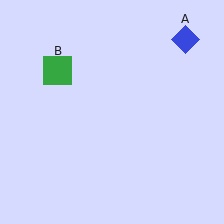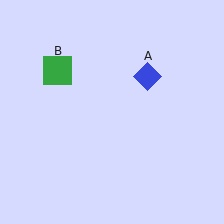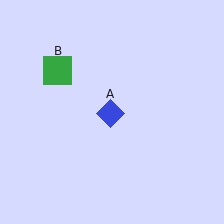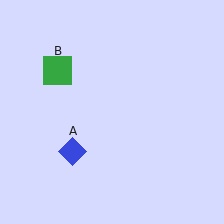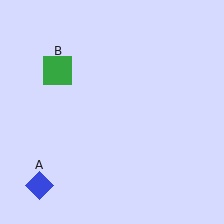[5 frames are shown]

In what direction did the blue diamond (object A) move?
The blue diamond (object A) moved down and to the left.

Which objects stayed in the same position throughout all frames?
Green square (object B) remained stationary.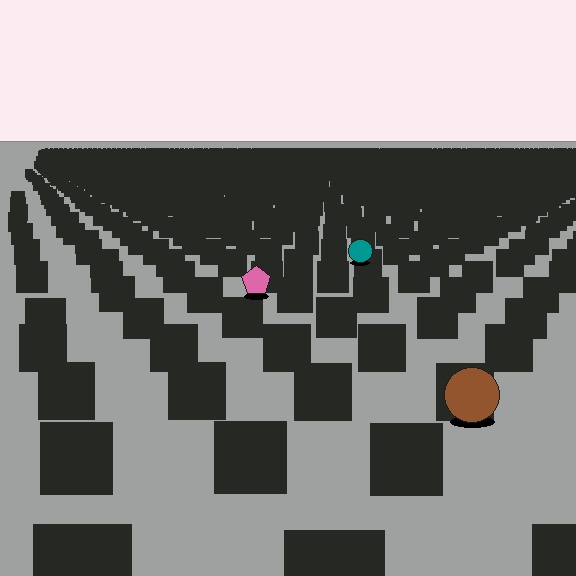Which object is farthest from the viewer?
The teal circle is farthest from the viewer. It appears smaller and the ground texture around it is denser.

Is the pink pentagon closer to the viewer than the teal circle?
Yes. The pink pentagon is closer — you can tell from the texture gradient: the ground texture is coarser near it.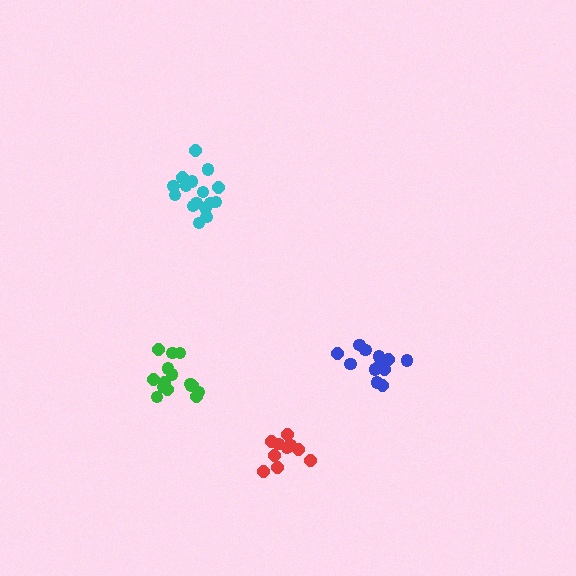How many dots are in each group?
Group 1: 10 dots, Group 2: 16 dots, Group 3: 13 dots, Group 4: 15 dots (54 total).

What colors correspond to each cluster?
The clusters are colored: red, cyan, blue, green.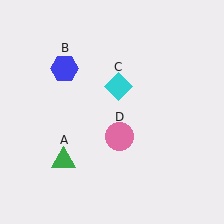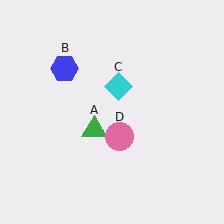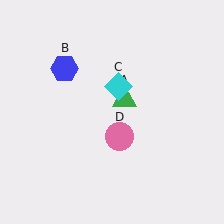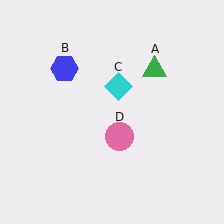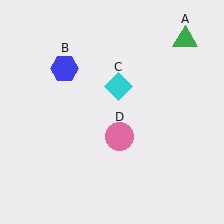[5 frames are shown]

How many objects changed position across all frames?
1 object changed position: green triangle (object A).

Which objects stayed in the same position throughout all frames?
Blue hexagon (object B) and cyan diamond (object C) and pink circle (object D) remained stationary.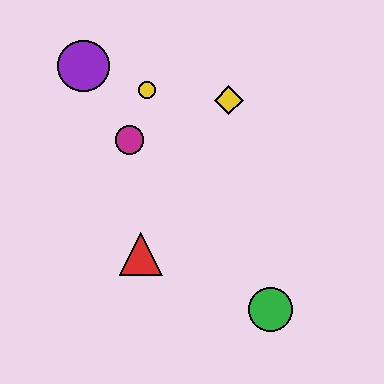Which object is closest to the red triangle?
The magenta circle is closest to the red triangle.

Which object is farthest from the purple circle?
The green circle is farthest from the purple circle.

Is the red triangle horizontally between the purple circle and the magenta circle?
No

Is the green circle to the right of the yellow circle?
Yes